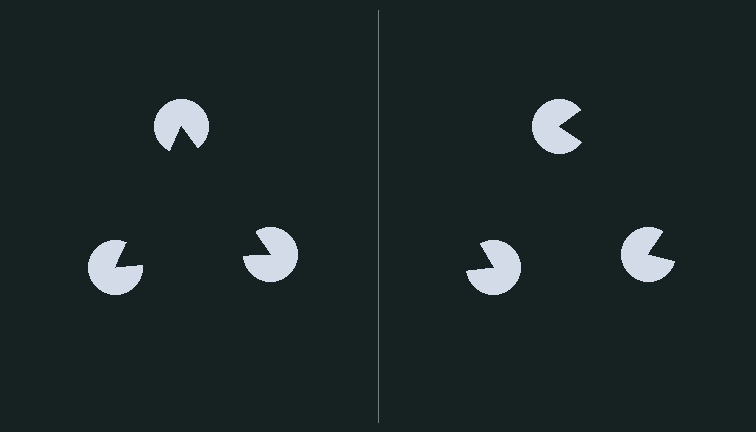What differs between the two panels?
The pac-man discs are positioned identically on both sides; only the wedge orientations differ. On the left they align to a triangle; on the right they are misaligned.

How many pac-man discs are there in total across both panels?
6 — 3 on each side.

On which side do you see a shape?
An illusory triangle appears on the left side. On the right side the wedge cuts are rotated, so no coherent shape forms.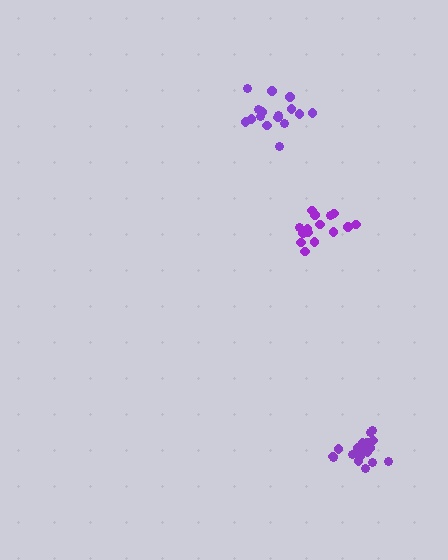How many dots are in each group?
Group 1: 19 dots, Group 2: 16 dots, Group 3: 15 dots (50 total).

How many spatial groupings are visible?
There are 3 spatial groupings.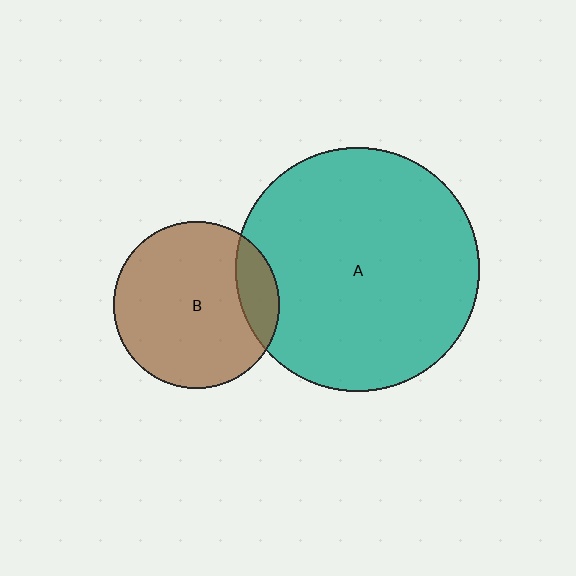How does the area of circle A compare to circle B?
Approximately 2.1 times.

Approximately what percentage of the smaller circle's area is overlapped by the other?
Approximately 15%.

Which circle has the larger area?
Circle A (teal).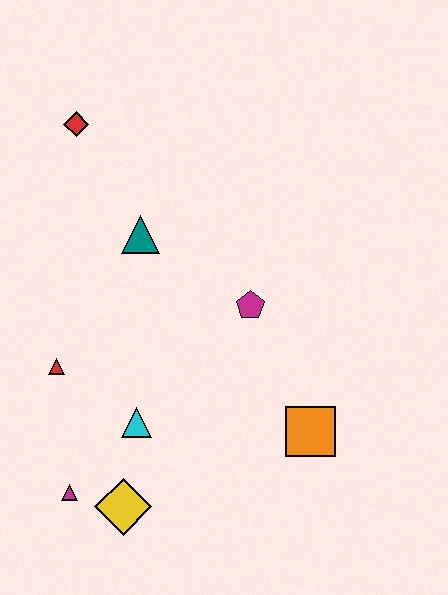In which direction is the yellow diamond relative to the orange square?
The yellow diamond is to the left of the orange square.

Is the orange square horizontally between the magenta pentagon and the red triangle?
No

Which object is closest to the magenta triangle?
The yellow diamond is closest to the magenta triangle.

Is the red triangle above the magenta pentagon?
No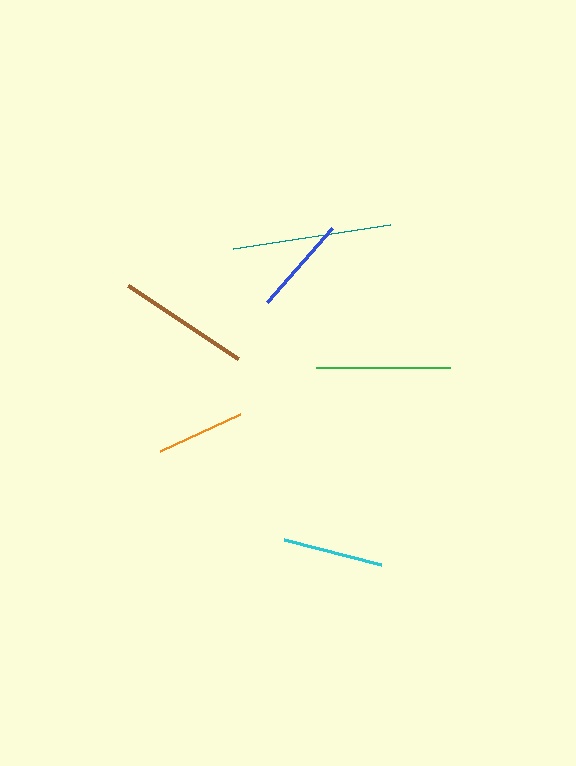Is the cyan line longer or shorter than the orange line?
The cyan line is longer than the orange line.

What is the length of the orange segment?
The orange segment is approximately 88 pixels long.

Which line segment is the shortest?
The orange line is the shortest at approximately 88 pixels.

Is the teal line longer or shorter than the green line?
The teal line is longer than the green line.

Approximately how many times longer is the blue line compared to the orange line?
The blue line is approximately 1.1 times the length of the orange line.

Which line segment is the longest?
The teal line is the longest at approximately 159 pixels.